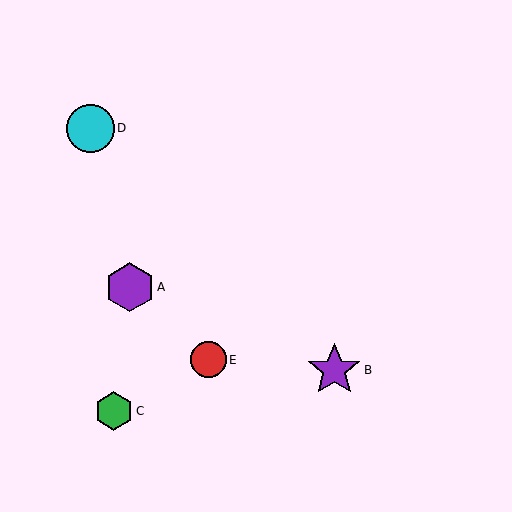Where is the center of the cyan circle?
The center of the cyan circle is at (90, 128).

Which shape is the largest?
The purple star (labeled B) is the largest.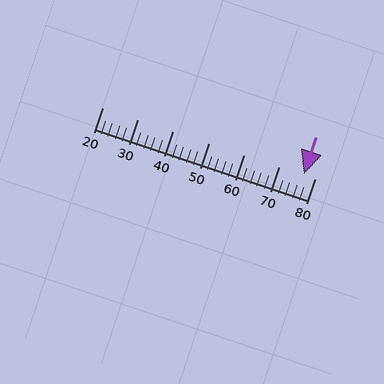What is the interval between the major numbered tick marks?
The major tick marks are spaced 10 units apart.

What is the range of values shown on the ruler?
The ruler shows values from 20 to 80.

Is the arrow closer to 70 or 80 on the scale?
The arrow is closer to 80.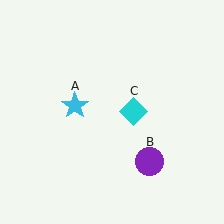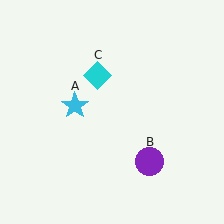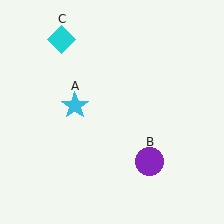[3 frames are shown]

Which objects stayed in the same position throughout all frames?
Cyan star (object A) and purple circle (object B) remained stationary.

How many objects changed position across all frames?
1 object changed position: cyan diamond (object C).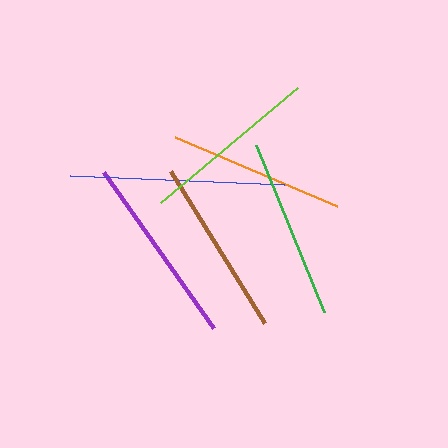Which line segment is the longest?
The blue line is the longest at approximately 214 pixels.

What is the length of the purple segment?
The purple segment is approximately 192 pixels long.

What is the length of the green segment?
The green segment is approximately 180 pixels long.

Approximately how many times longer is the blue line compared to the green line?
The blue line is approximately 1.2 times the length of the green line.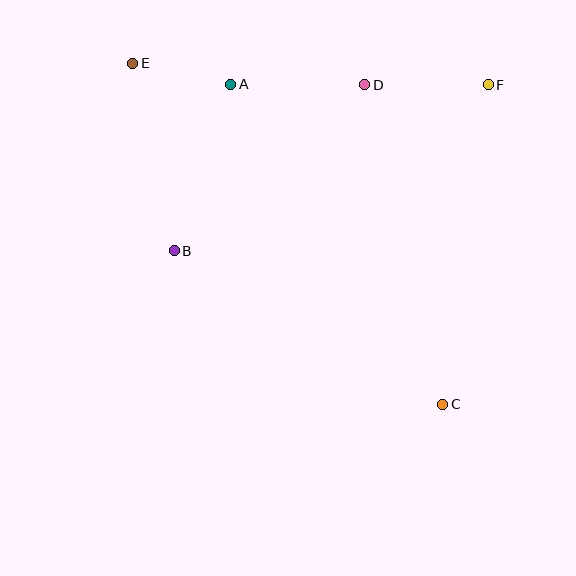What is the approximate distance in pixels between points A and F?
The distance between A and F is approximately 257 pixels.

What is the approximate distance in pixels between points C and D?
The distance between C and D is approximately 329 pixels.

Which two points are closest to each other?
Points A and E are closest to each other.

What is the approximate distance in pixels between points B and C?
The distance between B and C is approximately 309 pixels.